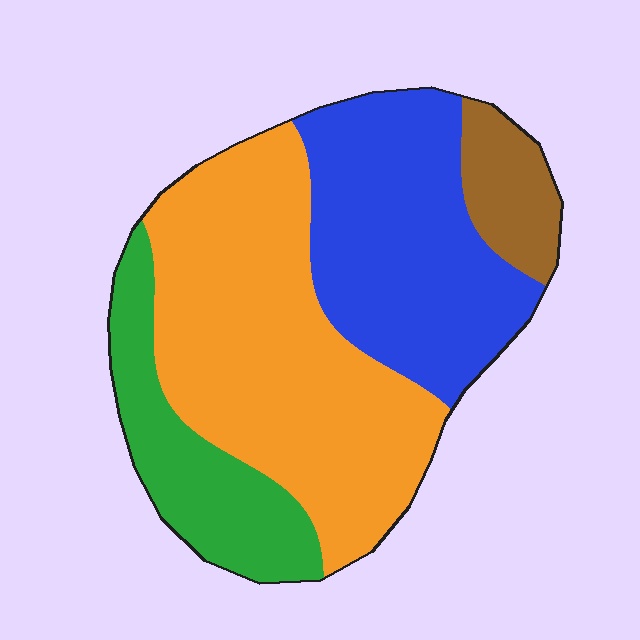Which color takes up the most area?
Orange, at roughly 45%.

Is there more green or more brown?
Green.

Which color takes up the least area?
Brown, at roughly 10%.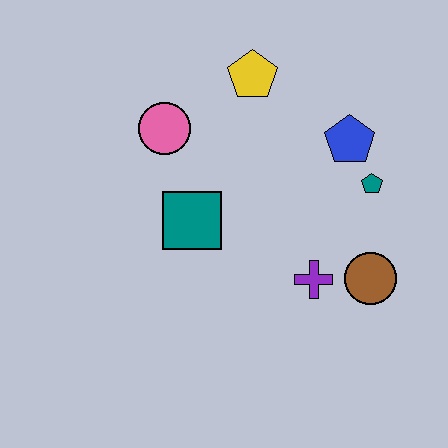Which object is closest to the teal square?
The pink circle is closest to the teal square.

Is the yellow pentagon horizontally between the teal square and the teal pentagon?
Yes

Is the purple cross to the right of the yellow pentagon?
Yes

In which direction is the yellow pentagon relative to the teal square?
The yellow pentagon is above the teal square.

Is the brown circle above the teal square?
No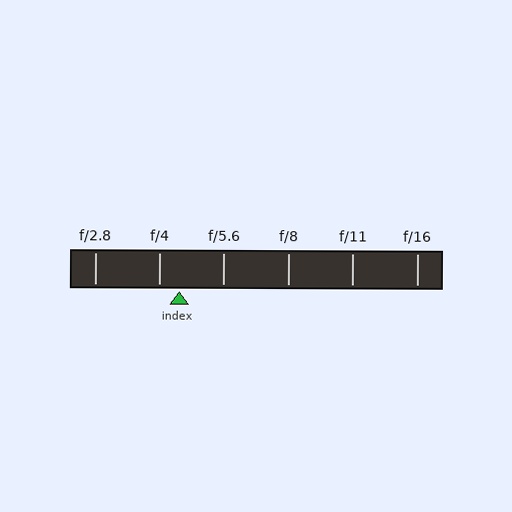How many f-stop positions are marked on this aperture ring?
There are 6 f-stop positions marked.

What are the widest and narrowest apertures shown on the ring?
The widest aperture shown is f/2.8 and the narrowest is f/16.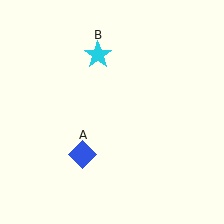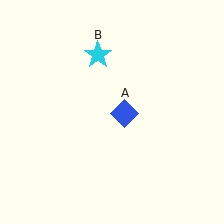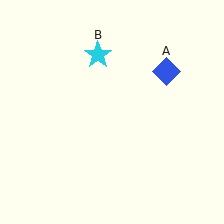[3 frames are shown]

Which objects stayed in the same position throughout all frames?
Cyan star (object B) remained stationary.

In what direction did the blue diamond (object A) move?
The blue diamond (object A) moved up and to the right.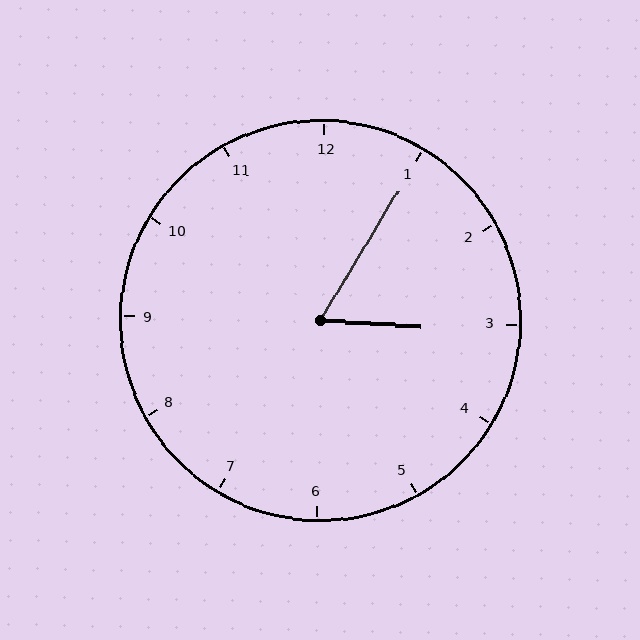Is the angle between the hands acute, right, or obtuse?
It is acute.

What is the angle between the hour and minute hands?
Approximately 62 degrees.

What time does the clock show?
3:05.